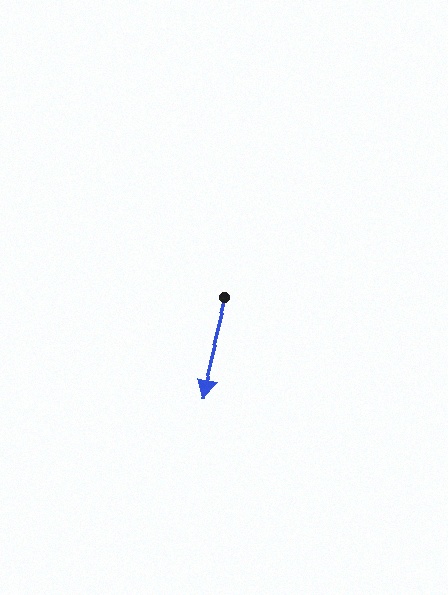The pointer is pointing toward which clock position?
Roughly 6 o'clock.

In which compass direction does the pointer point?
South.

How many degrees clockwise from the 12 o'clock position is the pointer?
Approximately 194 degrees.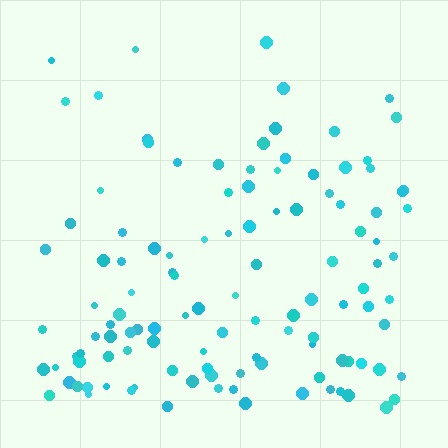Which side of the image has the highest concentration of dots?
The bottom.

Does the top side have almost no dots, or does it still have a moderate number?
Still a moderate number, just noticeably fewer than the bottom.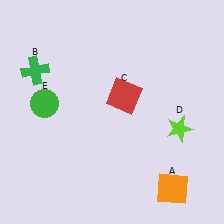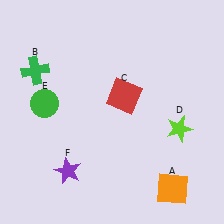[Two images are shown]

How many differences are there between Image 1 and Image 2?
There is 1 difference between the two images.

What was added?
A purple star (F) was added in Image 2.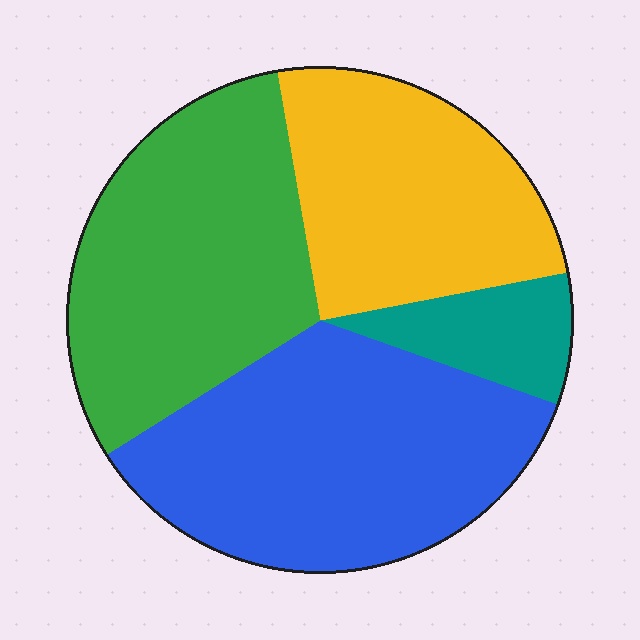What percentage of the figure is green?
Green takes up about one third (1/3) of the figure.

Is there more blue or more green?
Blue.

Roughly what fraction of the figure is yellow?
Yellow takes up between a sixth and a third of the figure.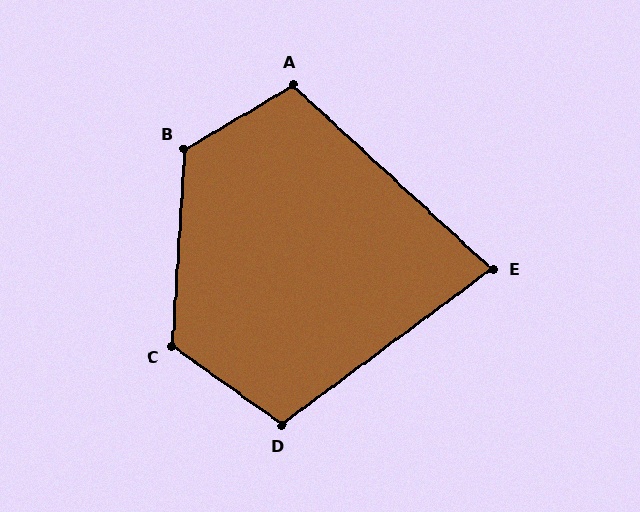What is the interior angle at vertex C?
Approximately 122 degrees (obtuse).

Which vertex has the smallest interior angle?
E, at approximately 79 degrees.